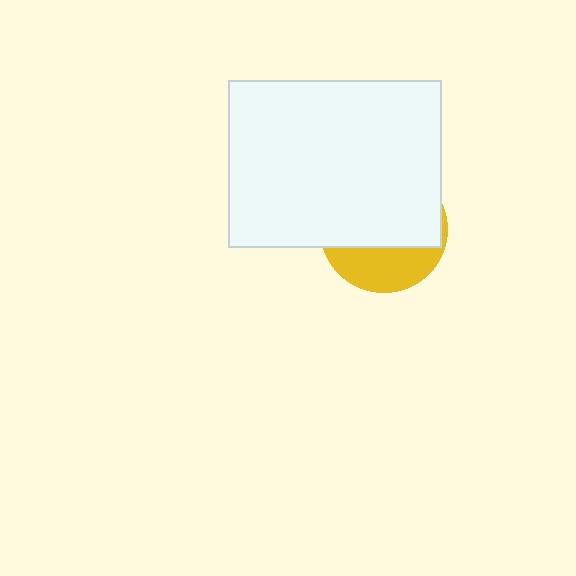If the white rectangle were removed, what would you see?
You would see the complete yellow circle.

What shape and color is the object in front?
The object in front is a white rectangle.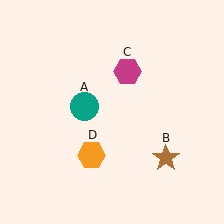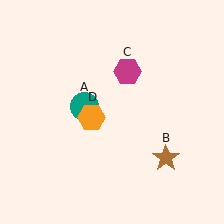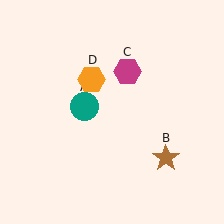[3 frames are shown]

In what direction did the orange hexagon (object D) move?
The orange hexagon (object D) moved up.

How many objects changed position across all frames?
1 object changed position: orange hexagon (object D).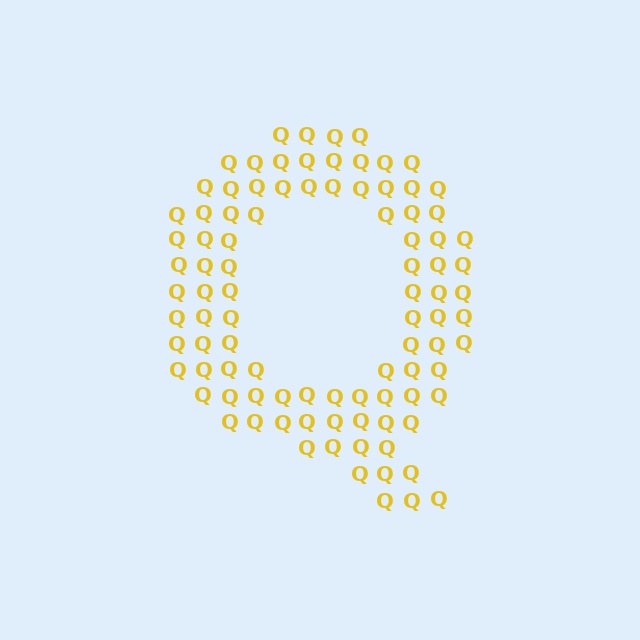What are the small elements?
The small elements are letter Q's.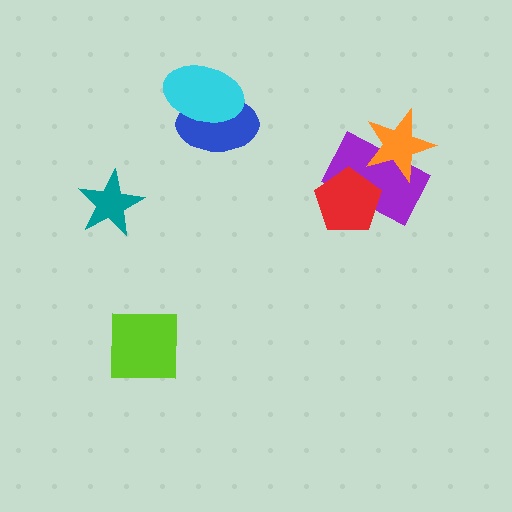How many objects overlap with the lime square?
0 objects overlap with the lime square.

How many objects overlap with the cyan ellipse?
1 object overlaps with the cyan ellipse.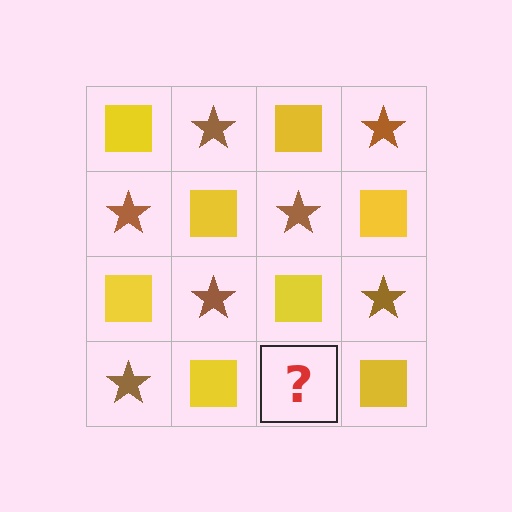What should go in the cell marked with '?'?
The missing cell should contain a brown star.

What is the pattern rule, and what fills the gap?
The rule is that it alternates yellow square and brown star in a checkerboard pattern. The gap should be filled with a brown star.